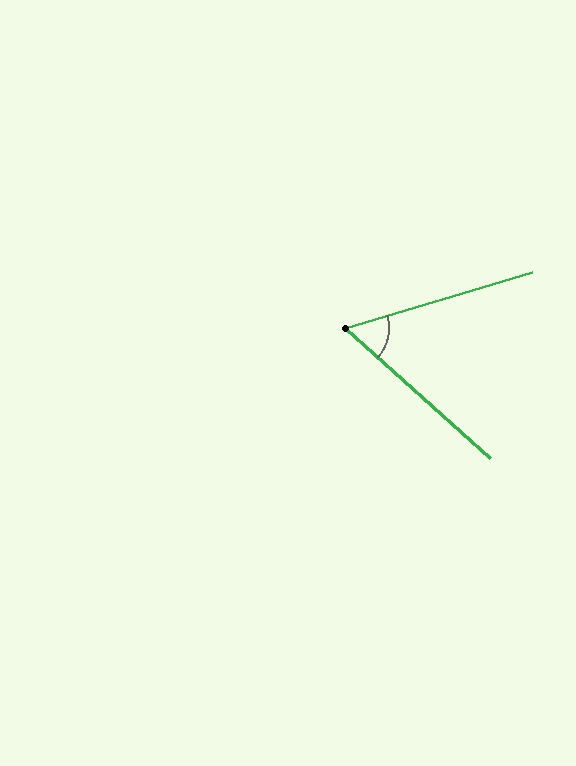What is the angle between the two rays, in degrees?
Approximately 59 degrees.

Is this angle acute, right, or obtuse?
It is acute.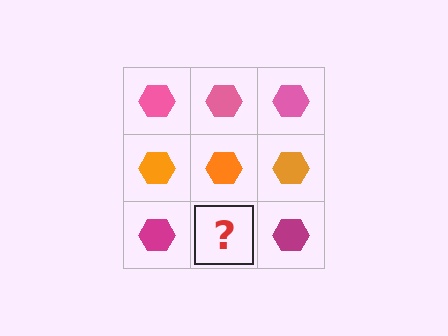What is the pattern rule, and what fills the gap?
The rule is that each row has a consistent color. The gap should be filled with a magenta hexagon.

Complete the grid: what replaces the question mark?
The question mark should be replaced with a magenta hexagon.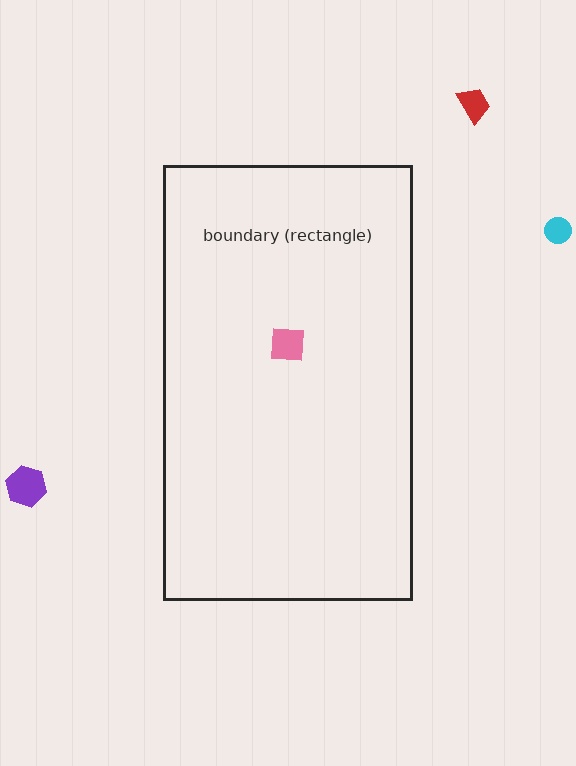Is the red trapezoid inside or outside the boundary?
Outside.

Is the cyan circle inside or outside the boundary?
Outside.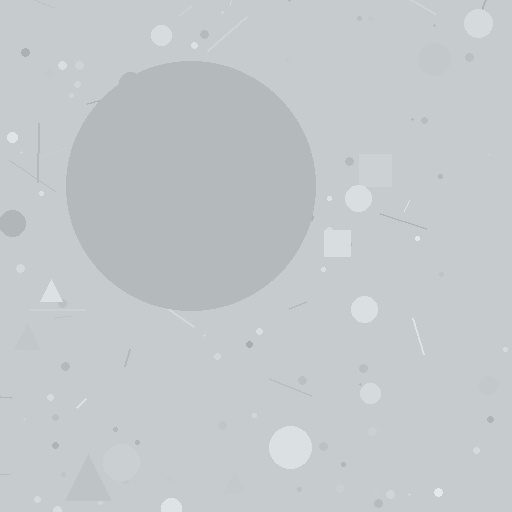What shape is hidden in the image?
A circle is hidden in the image.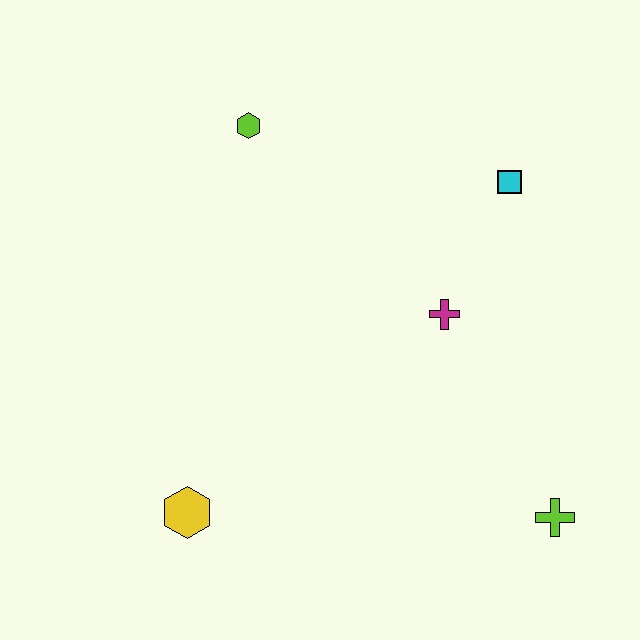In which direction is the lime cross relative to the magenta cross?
The lime cross is below the magenta cross.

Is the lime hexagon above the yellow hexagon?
Yes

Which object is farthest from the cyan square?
The yellow hexagon is farthest from the cyan square.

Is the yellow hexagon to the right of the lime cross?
No